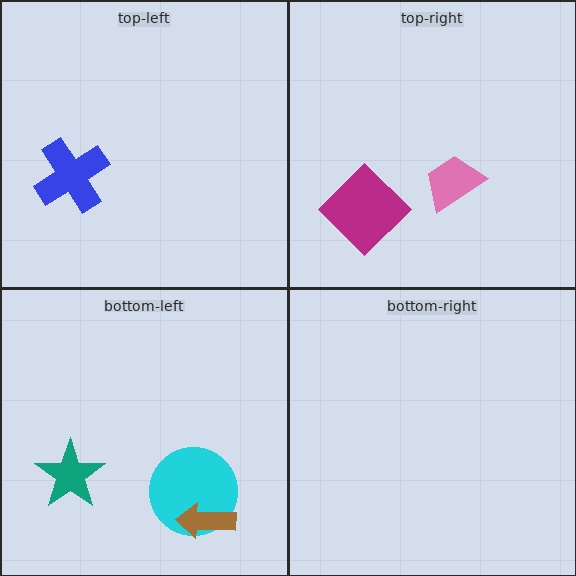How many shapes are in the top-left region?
1.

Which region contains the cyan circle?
The bottom-left region.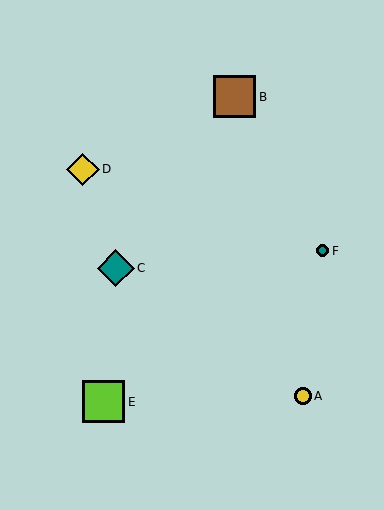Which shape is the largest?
The brown square (labeled B) is the largest.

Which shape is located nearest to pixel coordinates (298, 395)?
The yellow circle (labeled A) at (303, 396) is nearest to that location.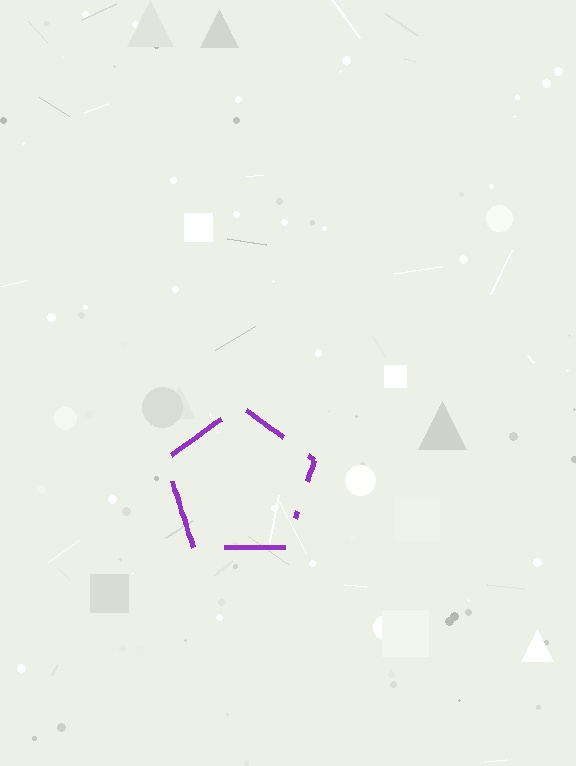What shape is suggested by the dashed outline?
The dashed outline suggests a pentagon.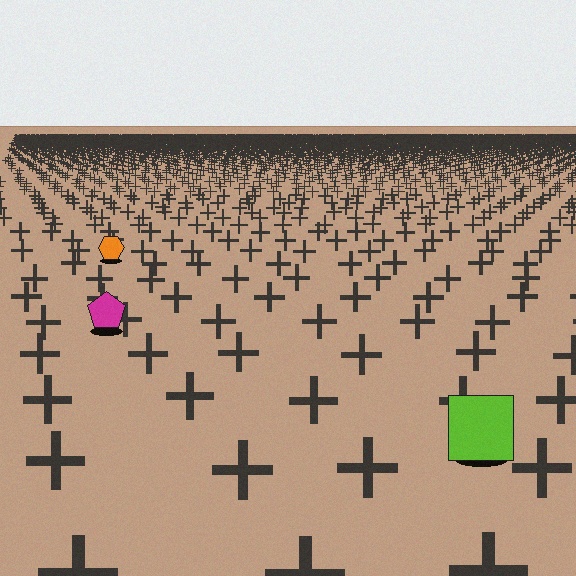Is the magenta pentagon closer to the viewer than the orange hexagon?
Yes. The magenta pentagon is closer — you can tell from the texture gradient: the ground texture is coarser near it.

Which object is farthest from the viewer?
The orange hexagon is farthest from the viewer. It appears smaller and the ground texture around it is denser.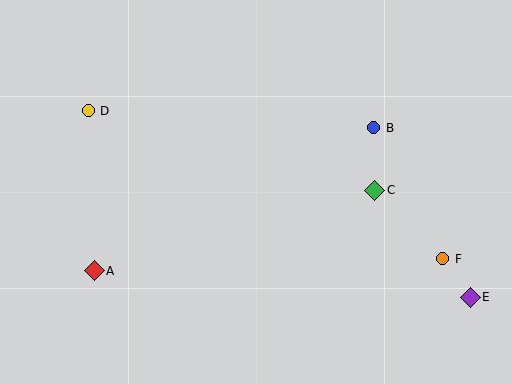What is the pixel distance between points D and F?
The distance between D and F is 384 pixels.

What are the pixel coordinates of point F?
Point F is at (443, 259).